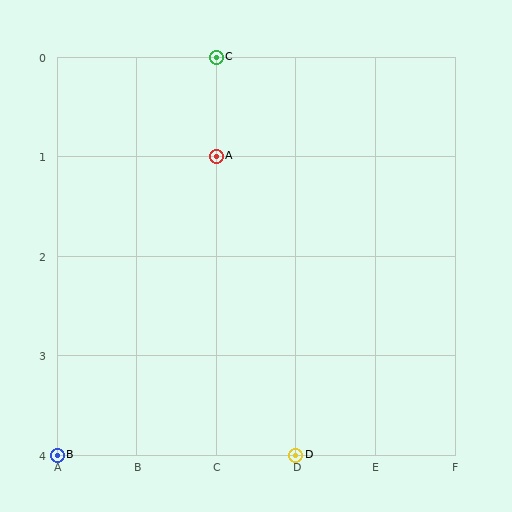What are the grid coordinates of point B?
Point B is at grid coordinates (A, 4).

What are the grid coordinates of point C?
Point C is at grid coordinates (C, 0).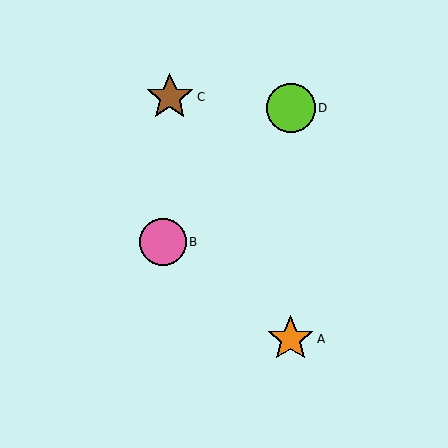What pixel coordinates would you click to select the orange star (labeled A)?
Click at (290, 339) to select the orange star A.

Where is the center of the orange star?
The center of the orange star is at (290, 339).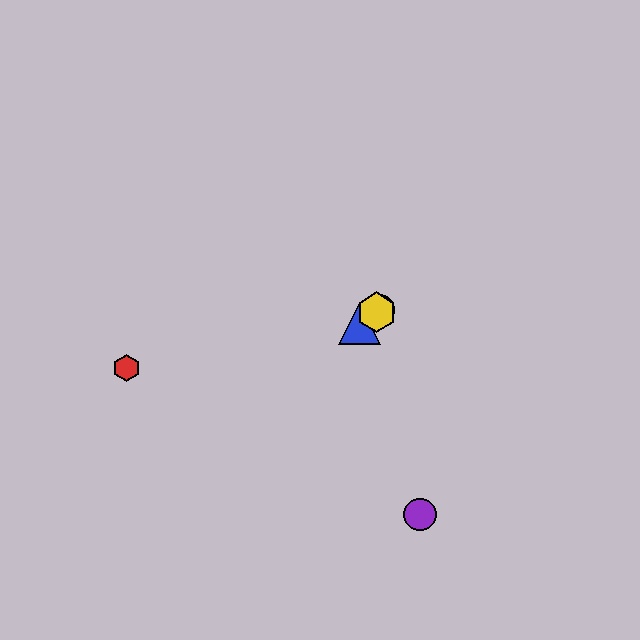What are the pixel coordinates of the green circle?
The green circle is at (380, 310).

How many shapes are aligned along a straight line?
3 shapes (the blue triangle, the green circle, the yellow hexagon) are aligned along a straight line.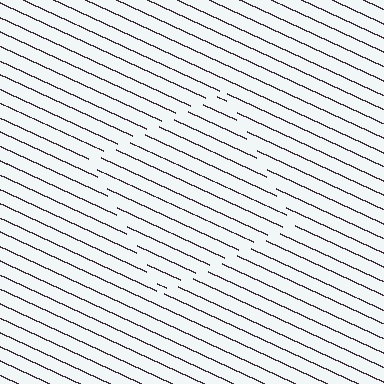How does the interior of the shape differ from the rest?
The interior of the shape contains the same grating, shifted by half a period — the contour is defined by the phase discontinuity where line-ends from the inner and outer gratings abut.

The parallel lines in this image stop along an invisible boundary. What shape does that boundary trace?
An illusory square. The interior of the shape contains the same grating, shifted by half a period — the contour is defined by the phase discontinuity where line-ends from the inner and outer gratings abut.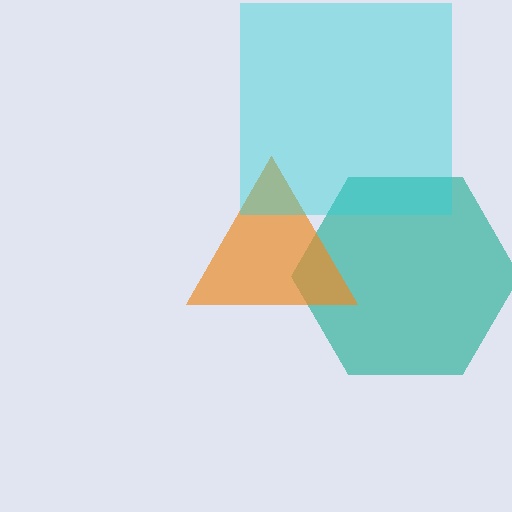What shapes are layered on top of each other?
The layered shapes are: a teal hexagon, an orange triangle, a cyan square.